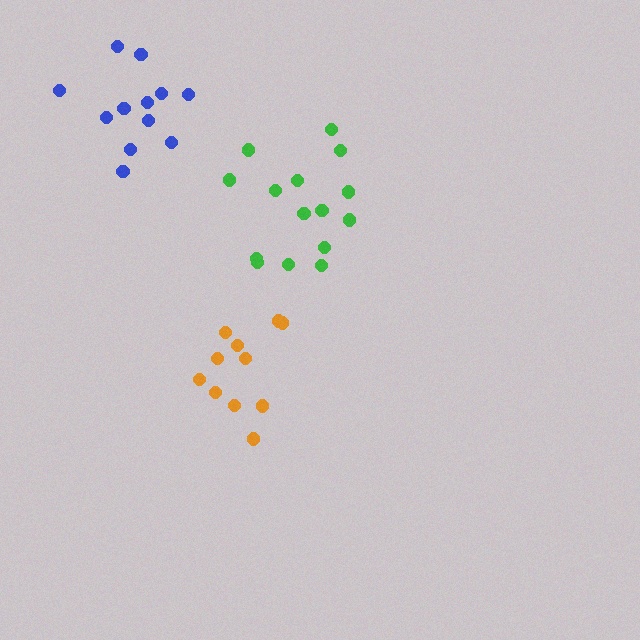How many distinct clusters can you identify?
There are 3 distinct clusters.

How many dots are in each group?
Group 1: 11 dots, Group 2: 12 dots, Group 3: 15 dots (38 total).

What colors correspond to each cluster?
The clusters are colored: orange, blue, green.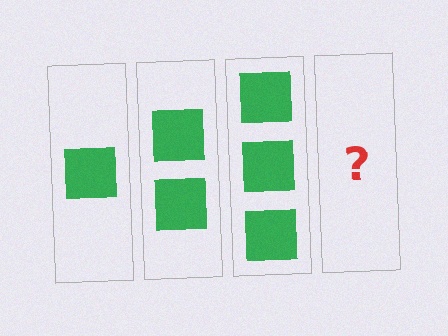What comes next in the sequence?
The next element should be 4 squares.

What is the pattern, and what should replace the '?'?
The pattern is that each step adds one more square. The '?' should be 4 squares.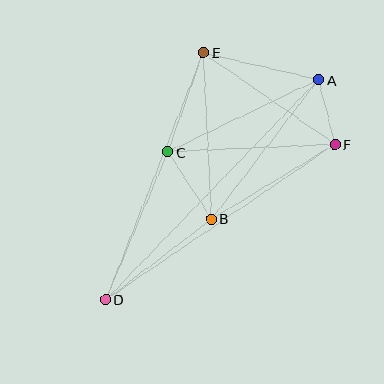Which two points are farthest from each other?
Points A and D are farthest from each other.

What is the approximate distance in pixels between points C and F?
The distance between C and F is approximately 167 pixels.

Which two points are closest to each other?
Points A and F are closest to each other.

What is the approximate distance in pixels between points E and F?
The distance between E and F is approximately 161 pixels.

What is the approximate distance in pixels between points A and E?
The distance between A and E is approximately 118 pixels.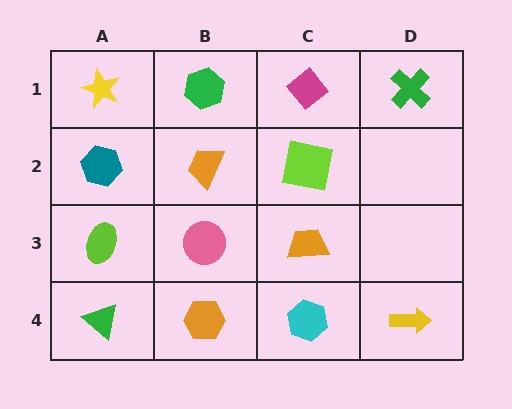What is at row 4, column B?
An orange hexagon.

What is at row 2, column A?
A teal hexagon.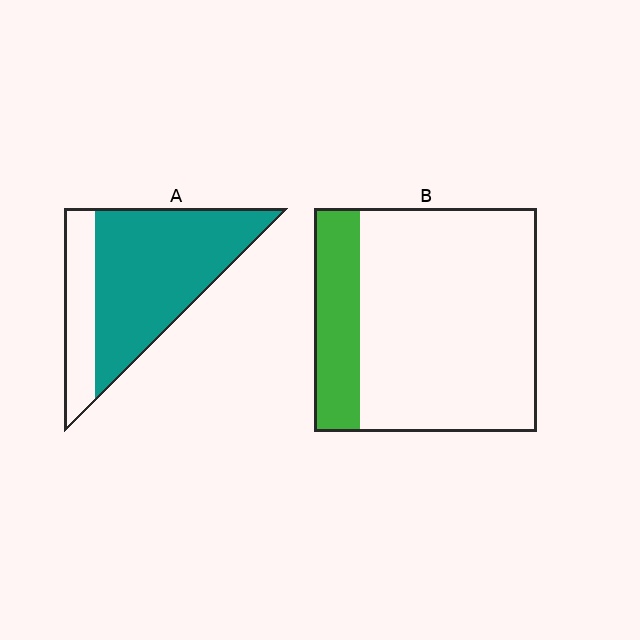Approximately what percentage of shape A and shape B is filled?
A is approximately 75% and B is approximately 20%.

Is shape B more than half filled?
No.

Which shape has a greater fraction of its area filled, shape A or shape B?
Shape A.